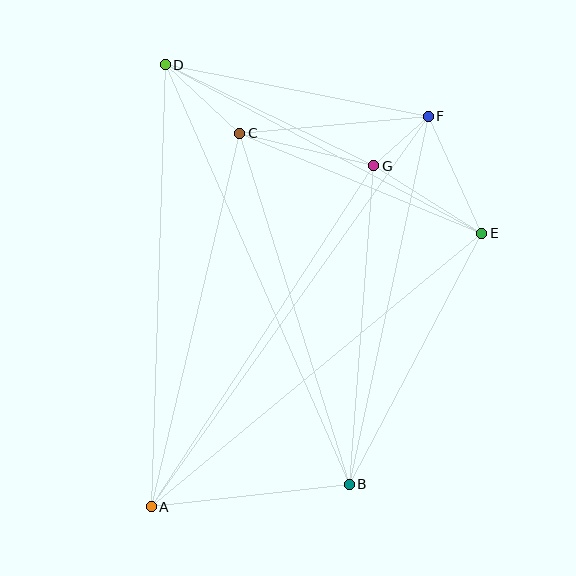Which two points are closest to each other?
Points F and G are closest to each other.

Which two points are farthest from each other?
Points A and F are farthest from each other.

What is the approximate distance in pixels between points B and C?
The distance between B and C is approximately 367 pixels.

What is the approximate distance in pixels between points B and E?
The distance between B and E is approximately 284 pixels.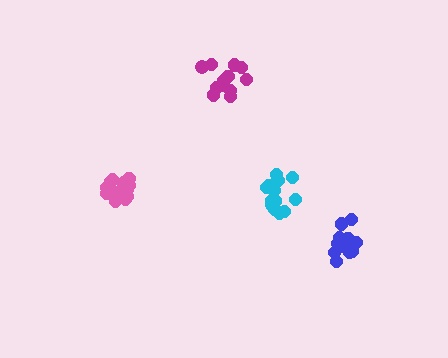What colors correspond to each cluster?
The clusters are colored: magenta, cyan, pink, blue.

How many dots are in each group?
Group 1: 13 dots, Group 2: 16 dots, Group 3: 15 dots, Group 4: 12 dots (56 total).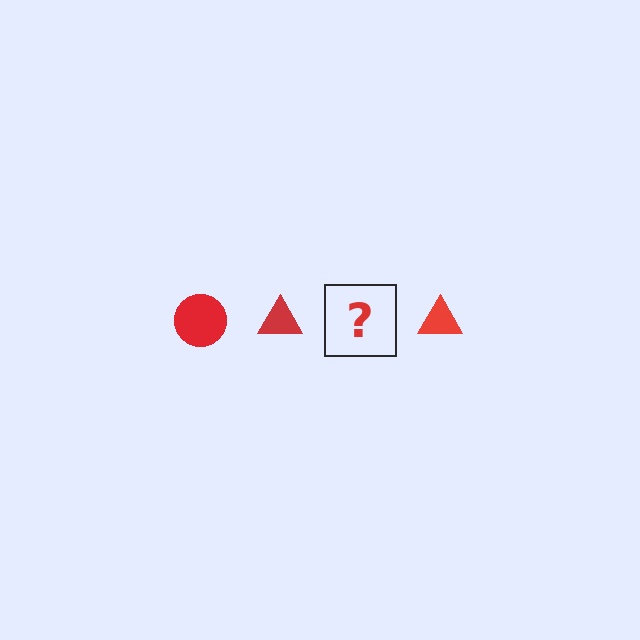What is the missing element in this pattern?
The missing element is a red circle.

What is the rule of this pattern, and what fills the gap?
The rule is that the pattern cycles through circle, triangle shapes in red. The gap should be filled with a red circle.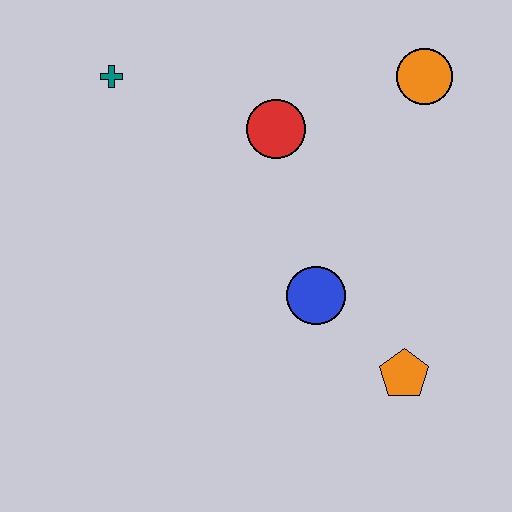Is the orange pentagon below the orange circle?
Yes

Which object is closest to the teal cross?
The red circle is closest to the teal cross.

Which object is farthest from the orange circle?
The teal cross is farthest from the orange circle.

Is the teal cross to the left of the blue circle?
Yes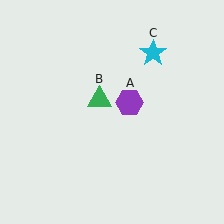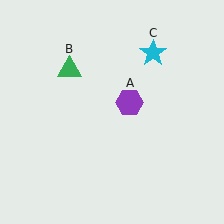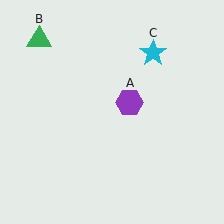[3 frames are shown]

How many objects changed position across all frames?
1 object changed position: green triangle (object B).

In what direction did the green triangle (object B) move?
The green triangle (object B) moved up and to the left.